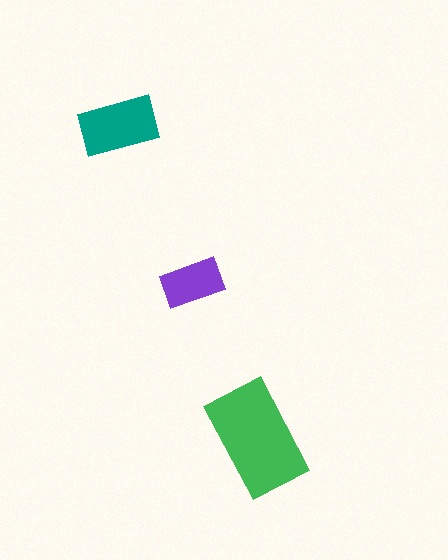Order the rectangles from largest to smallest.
the green one, the teal one, the purple one.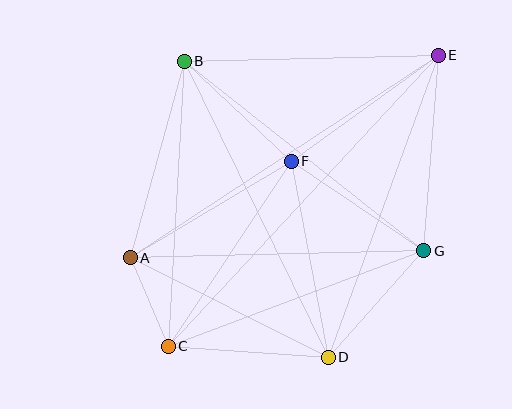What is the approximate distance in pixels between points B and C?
The distance between B and C is approximately 285 pixels.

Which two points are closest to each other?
Points A and C are closest to each other.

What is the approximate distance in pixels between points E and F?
The distance between E and F is approximately 181 pixels.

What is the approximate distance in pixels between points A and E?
The distance between A and E is approximately 368 pixels.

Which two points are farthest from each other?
Points C and E are farthest from each other.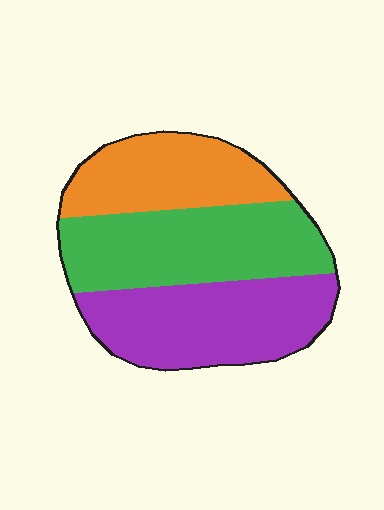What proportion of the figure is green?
Green takes up about three eighths (3/8) of the figure.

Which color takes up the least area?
Orange, at roughly 25%.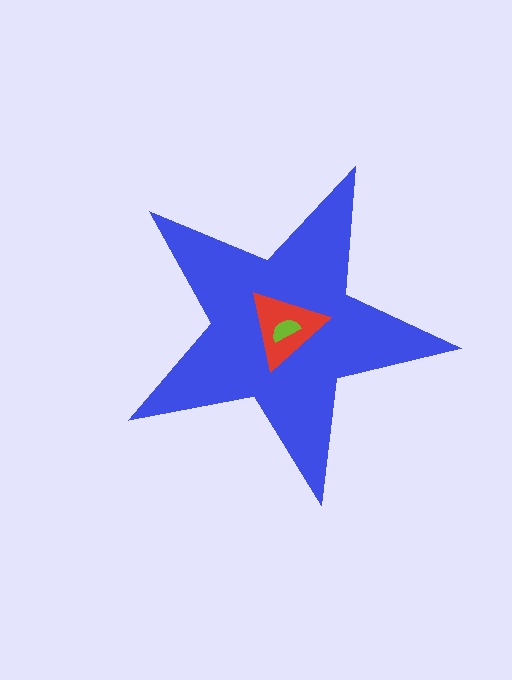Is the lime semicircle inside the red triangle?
Yes.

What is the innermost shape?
The lime semicircle.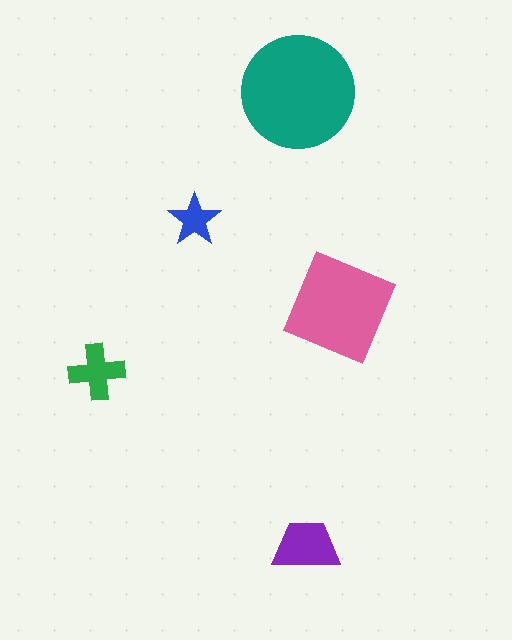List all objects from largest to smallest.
The teal circle, the pink square, the purple trapezoid, the green cross, the blue star.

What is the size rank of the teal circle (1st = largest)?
1st.